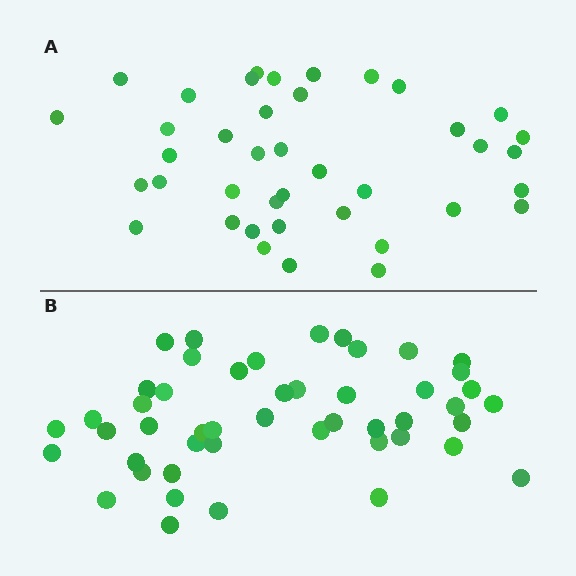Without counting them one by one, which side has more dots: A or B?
Region B (the bottom region) has more dots.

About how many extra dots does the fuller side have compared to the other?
Region B has roughly 8 or so more dots than region A.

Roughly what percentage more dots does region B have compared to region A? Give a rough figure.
About 20% more.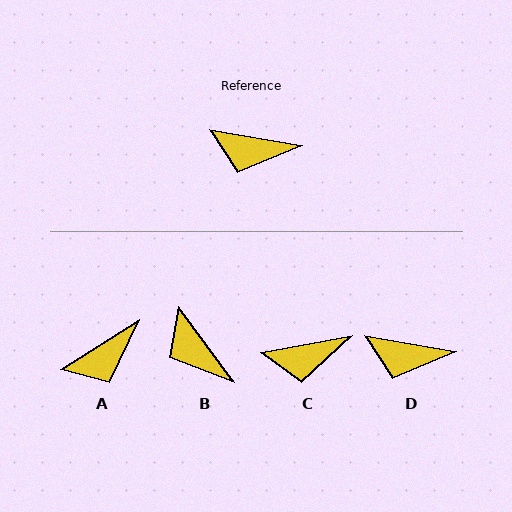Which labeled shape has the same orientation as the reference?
D.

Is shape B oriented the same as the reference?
No, it is off by about 44 degrees.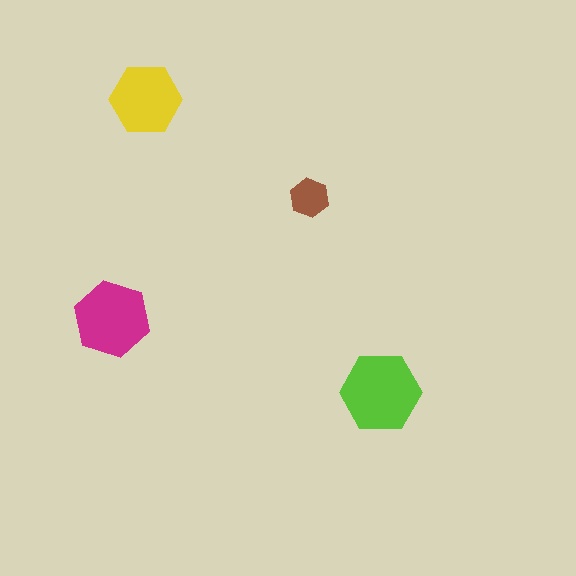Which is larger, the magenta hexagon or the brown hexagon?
The magenta one.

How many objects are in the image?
There are 4 objects in the image.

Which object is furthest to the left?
The magenta hexagon is leftmost.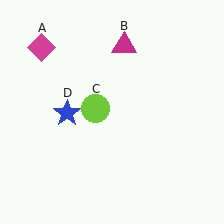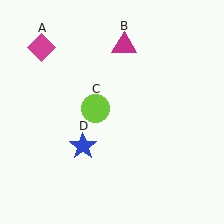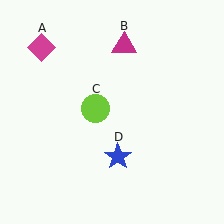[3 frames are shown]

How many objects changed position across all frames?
1 object changed position: blue star (object D).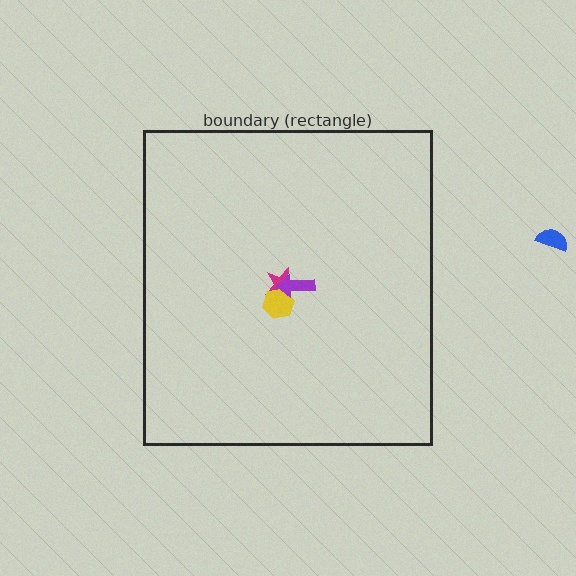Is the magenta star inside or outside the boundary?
Inside.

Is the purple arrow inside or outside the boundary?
Inside.